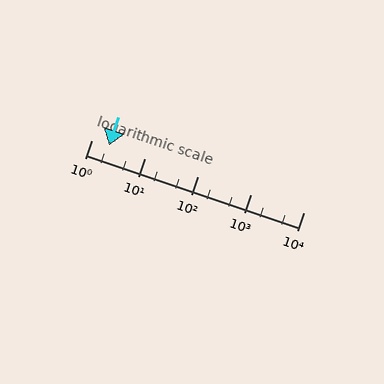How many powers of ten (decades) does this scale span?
The scale spans 4 decades, from 1 to 10000.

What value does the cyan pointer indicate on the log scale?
The pointer indicates approximately 2.1.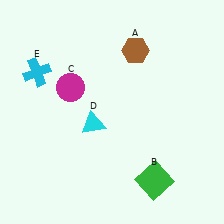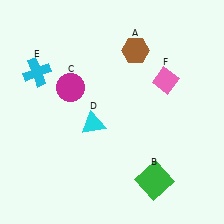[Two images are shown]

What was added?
A pink diamond (F) was added in Image 2.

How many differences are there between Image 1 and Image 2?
There is 1 difference between the two images.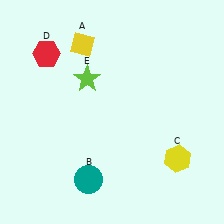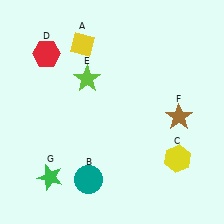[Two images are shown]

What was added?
A brown star (F), a green star (G) were added in Image 2.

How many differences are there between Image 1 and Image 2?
There are 2 differences between the two images.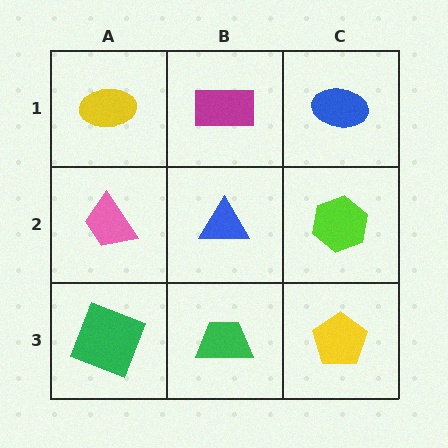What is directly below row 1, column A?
A pink trapezoid.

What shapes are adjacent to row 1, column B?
A blue triangle (row 2, column B), a yellow ellipse (row 1, column A), a blue ellipse (row 1, column C).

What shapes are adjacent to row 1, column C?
A lime hexagon (row 2, column C), a magenta rectangle (row 1, column B).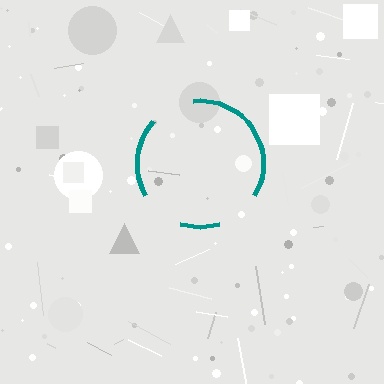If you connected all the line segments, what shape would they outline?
They would outline a circle.